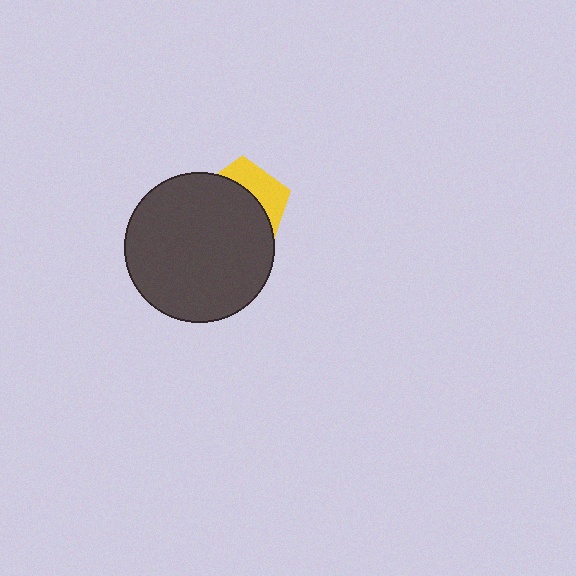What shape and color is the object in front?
The object in front is a dark gray circle.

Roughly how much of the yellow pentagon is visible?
A small part of it is visible (roughly 33%).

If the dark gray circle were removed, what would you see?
You would see the complete yellow pentagon.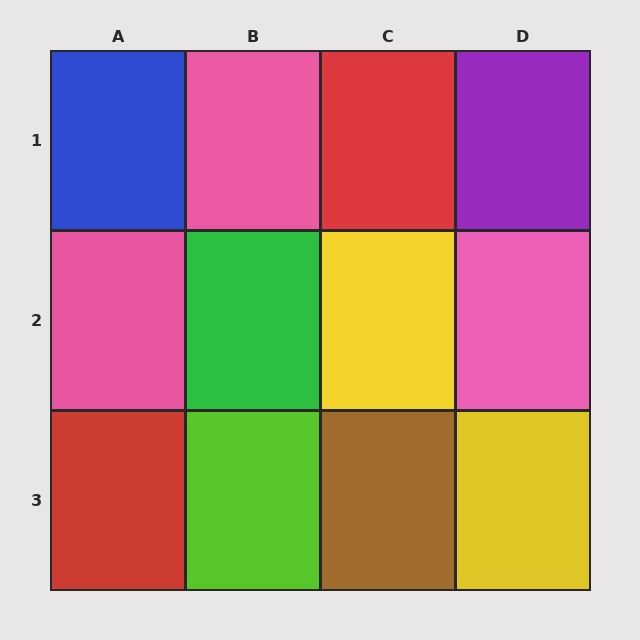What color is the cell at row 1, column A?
Blue.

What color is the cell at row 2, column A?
Pink.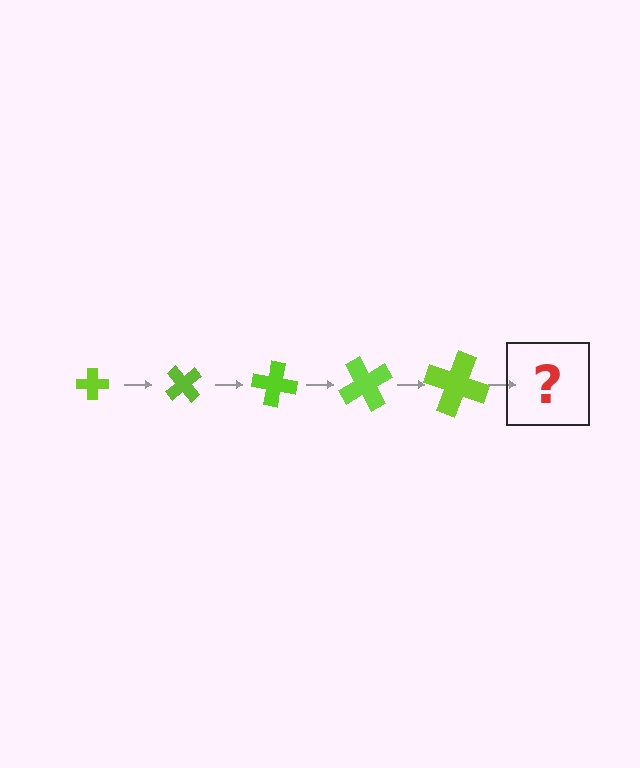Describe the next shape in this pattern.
It should be a cross, larger than the previous one and rotated 250 degrees from the start.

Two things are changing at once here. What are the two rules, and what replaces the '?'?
The two rules are that the cross grows larger each step and it rotates 50 degrees each step. The '?' should be a cross, larger than the previous one and rotated 250 degrees from the start.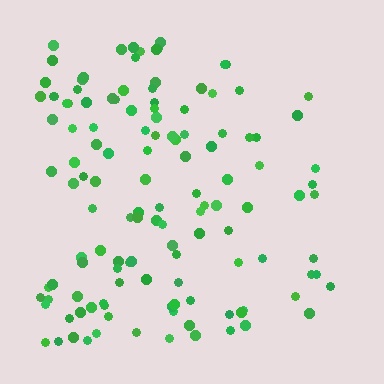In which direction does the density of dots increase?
From right to left, with the left side densest.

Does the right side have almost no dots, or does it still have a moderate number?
Still a moderate number, just noticeably fewer than the left.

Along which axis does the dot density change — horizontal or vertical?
Horizontal.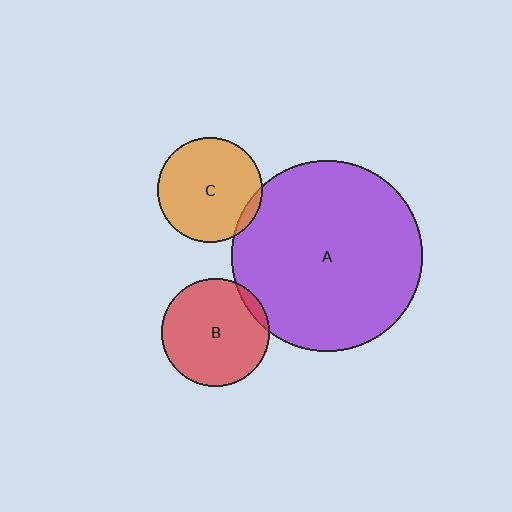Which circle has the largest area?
Circle A (purple).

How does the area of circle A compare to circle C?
Approximately 3.3 times.